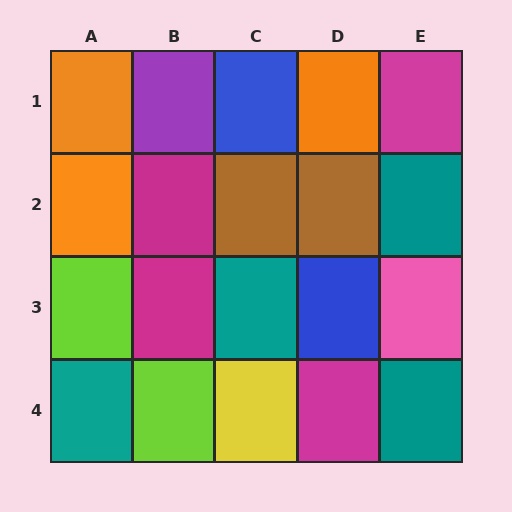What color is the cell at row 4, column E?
Teal.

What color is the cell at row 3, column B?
Magenta.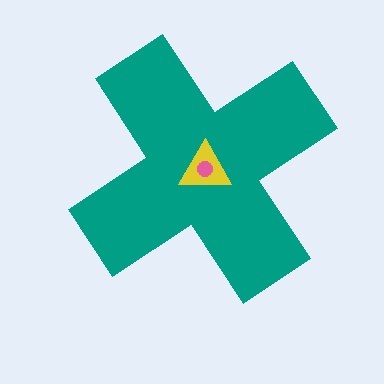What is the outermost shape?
The teal cross.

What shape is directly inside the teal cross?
The yellow triangle.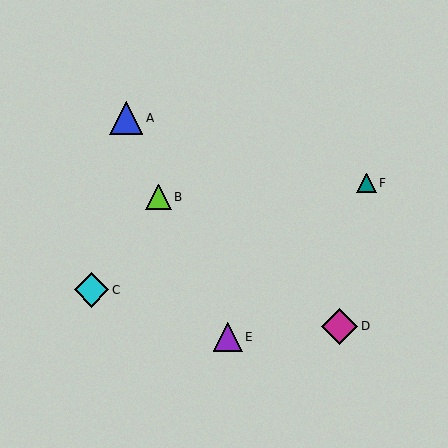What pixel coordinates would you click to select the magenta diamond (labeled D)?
Click at (340, 326) to select the magenta diamond D.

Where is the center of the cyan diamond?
The center of the cyan diamond is at (91, 290).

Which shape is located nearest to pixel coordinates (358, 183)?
The teal triangle (labeled F) at (367, 183) is nearest to that location.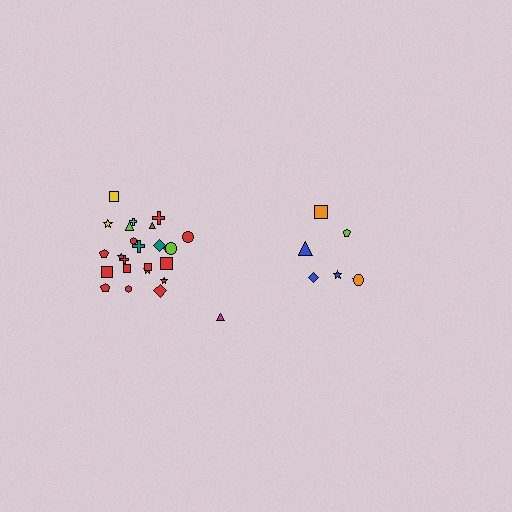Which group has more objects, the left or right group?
The left group.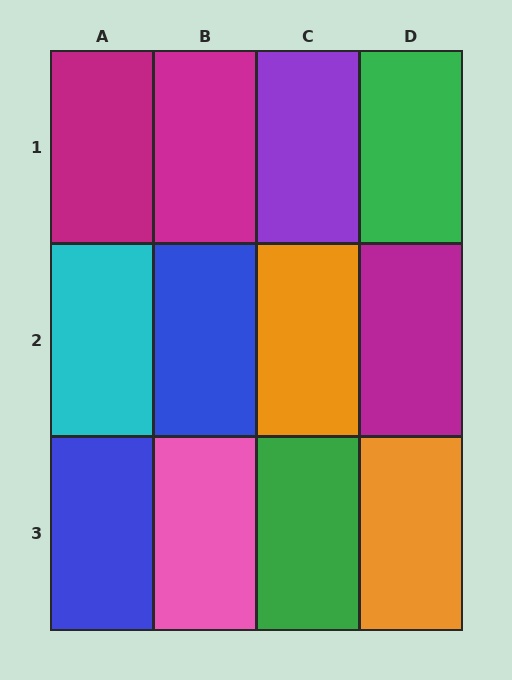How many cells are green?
2 cells are green.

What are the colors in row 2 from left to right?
Cyan, blue, orange, magenta.